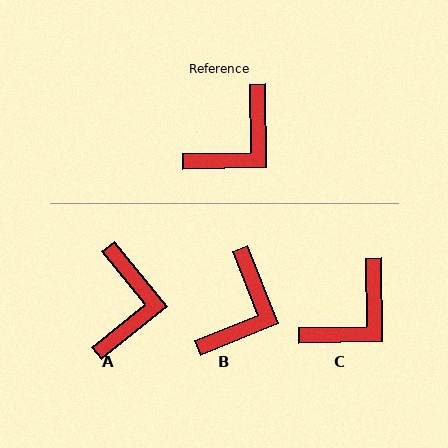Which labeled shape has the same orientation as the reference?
C.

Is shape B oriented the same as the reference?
No, it is off by about 21 degrees.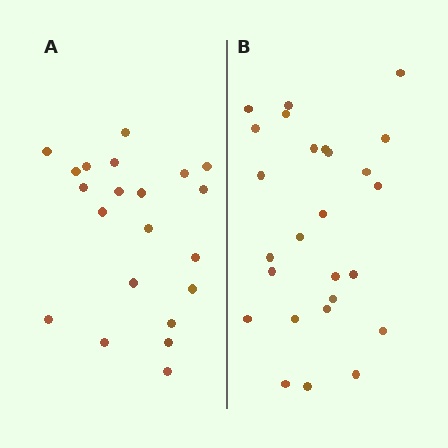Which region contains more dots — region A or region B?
Region B (the right region) has more dots.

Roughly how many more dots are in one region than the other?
Region B has about 5 more dots than region A.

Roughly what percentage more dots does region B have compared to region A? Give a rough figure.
About 25% more.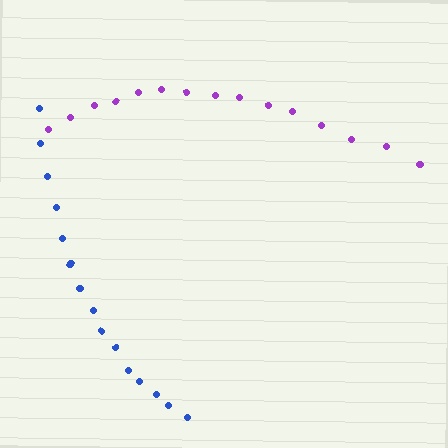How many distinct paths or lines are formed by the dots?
There are 2 distinct paths.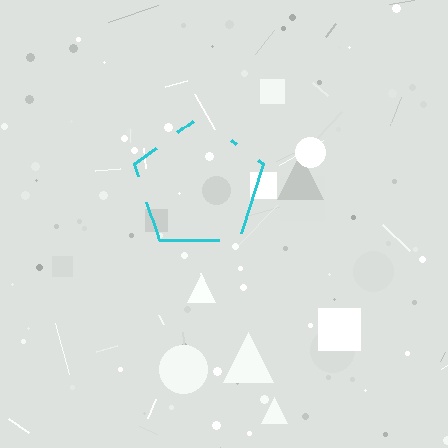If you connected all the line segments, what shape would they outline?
They would outline a pentagon.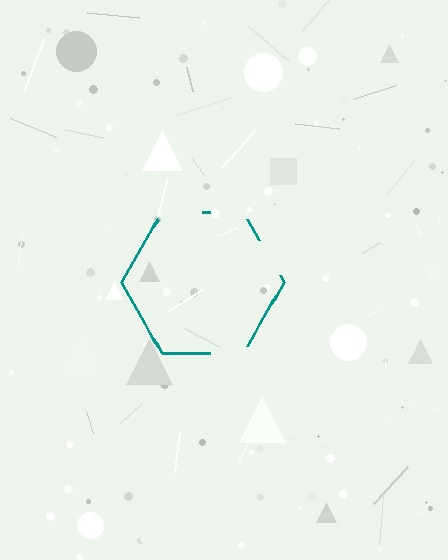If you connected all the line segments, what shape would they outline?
They would outline a hexagon.